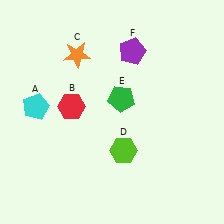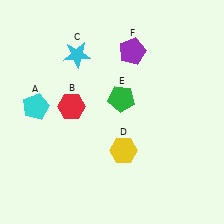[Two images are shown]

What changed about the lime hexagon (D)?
In Image 1, D is lime. In Image 2, it changed to yellow.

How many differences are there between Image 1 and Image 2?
There are 2 differences between the two images.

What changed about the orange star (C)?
In Image 1, C is orange. In Image 2, it changed to cyan.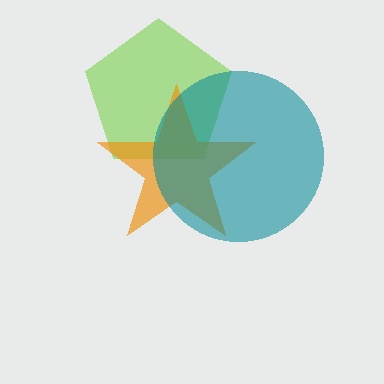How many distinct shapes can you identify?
There are 3 distinct shapes: a lime pentagon, an orange star, a teal circle.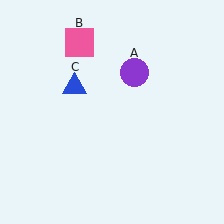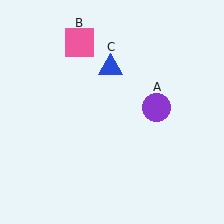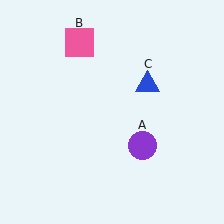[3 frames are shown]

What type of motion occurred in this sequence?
The purple circle (object A), blue triangle (object C) rotated clockwise around the center of the scene.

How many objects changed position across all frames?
2 objects changed position: purple circle (object A), blue triangle (object C).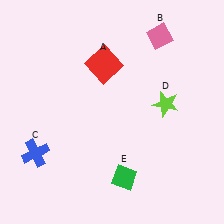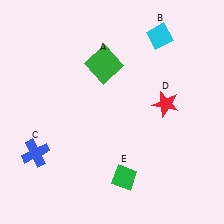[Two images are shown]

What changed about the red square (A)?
In Image 1, A is red. In Image 2, it changed to green.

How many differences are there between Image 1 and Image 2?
There are 3 differences between the two images.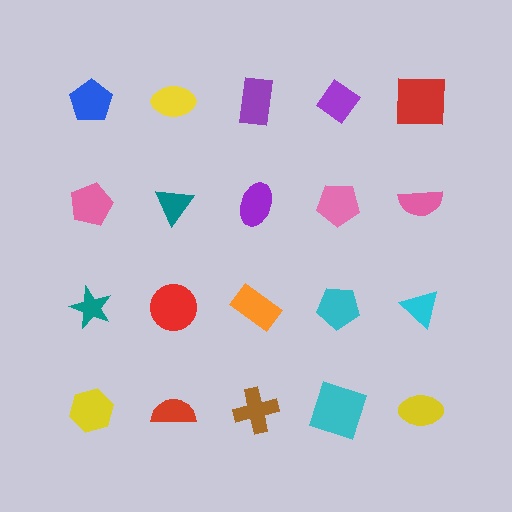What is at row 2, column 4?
A pink pentagon.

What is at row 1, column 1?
A blue pentagon.